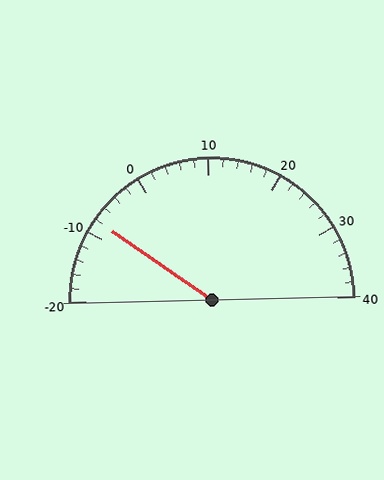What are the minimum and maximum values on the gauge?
The gauge ranges from -20 to 40.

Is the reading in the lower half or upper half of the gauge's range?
The reading is in the lower half of the range (-20 to 40).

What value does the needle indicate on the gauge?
The needle indicates approximately -8.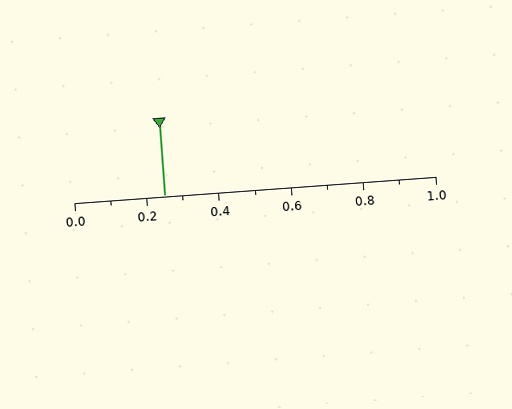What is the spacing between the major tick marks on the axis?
The major ticks are spaced 0.2 apart.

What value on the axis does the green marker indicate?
The marker indicates approximately 0.25.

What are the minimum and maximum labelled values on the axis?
The axis runs from 0.0 to 1.0.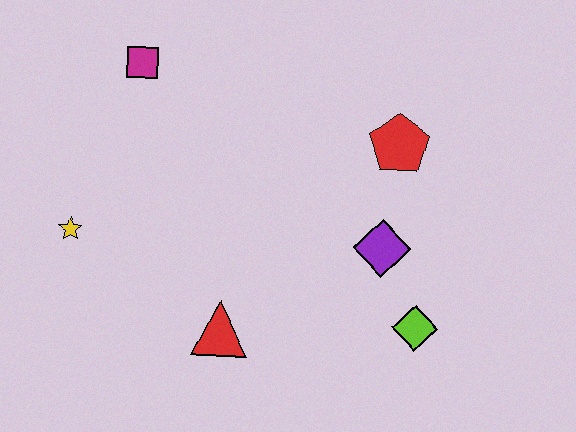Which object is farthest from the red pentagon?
The yellow star is farthest from the red pentagon.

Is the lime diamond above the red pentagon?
No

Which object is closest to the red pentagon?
The purple diamond is closest to the red pentagon.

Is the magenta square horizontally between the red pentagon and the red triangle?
No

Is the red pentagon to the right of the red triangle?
Yes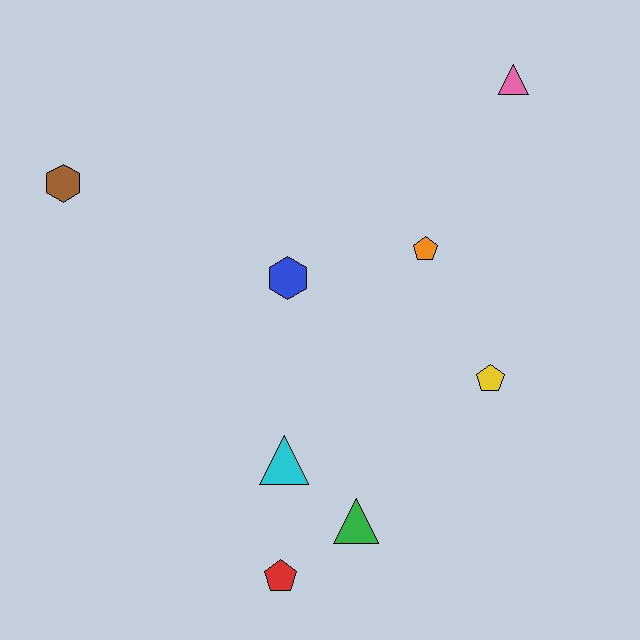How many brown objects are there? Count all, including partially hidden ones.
There is 1 brown object.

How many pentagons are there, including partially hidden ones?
There are 3 pentagons.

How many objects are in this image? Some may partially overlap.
There are 8 objects.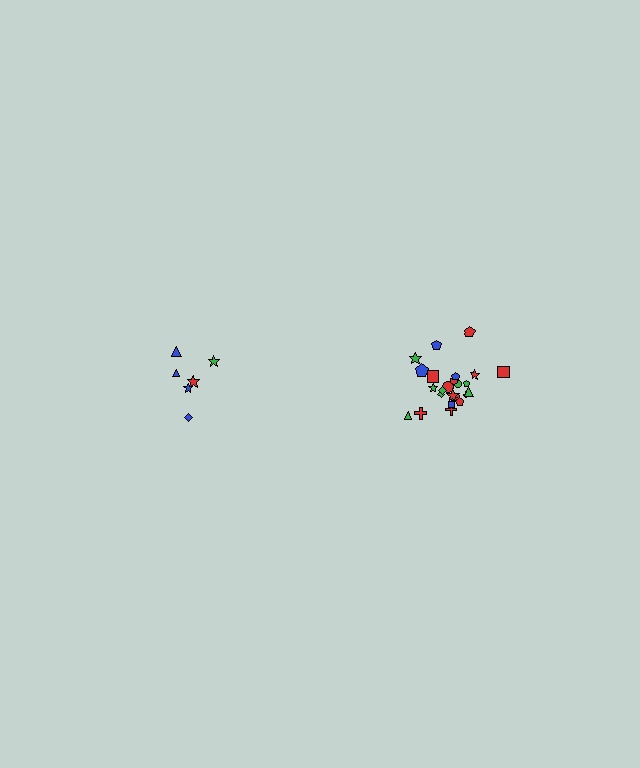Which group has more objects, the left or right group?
The right group.